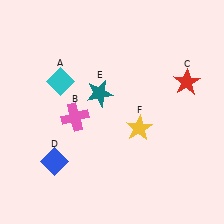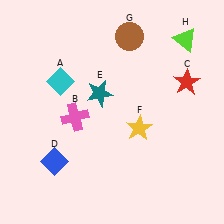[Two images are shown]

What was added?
A brown circle (G), a lime triangle (H) were added in Image 2.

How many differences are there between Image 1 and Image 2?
There are 2 differences between the two images.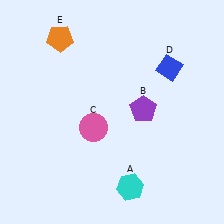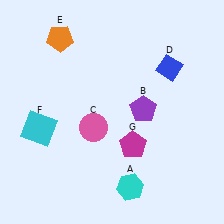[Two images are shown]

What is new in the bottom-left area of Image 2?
A cyan square (F) was added in the bottom-left area of Image 2.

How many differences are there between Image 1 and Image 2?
There are 2 differences between the two images.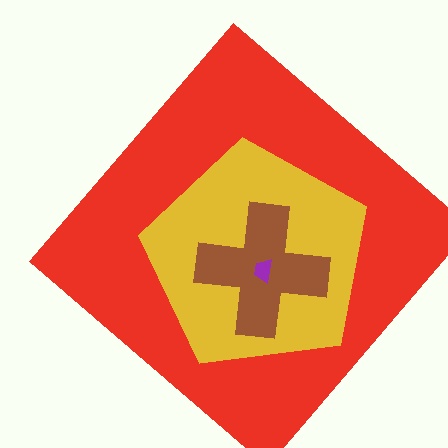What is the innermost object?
The purple trapezoid.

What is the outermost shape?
The red diamond.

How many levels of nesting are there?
4.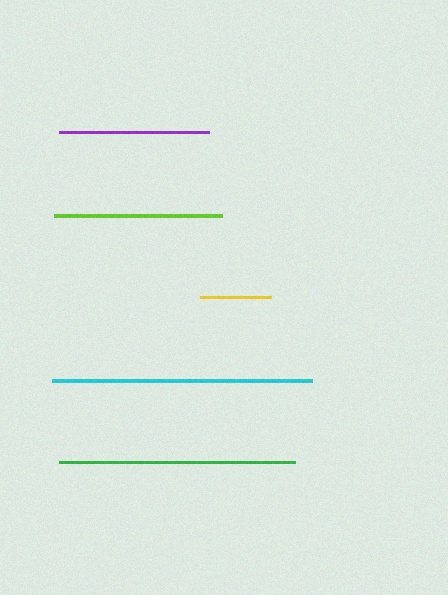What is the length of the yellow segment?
The yellow segment is approximately 70 pixels long.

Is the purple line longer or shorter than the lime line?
The lime line is longer than the purple line.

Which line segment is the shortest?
The yellow line is the shortest at approximately 70 pixels.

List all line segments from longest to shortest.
From longest to shortest: cyan, green, lime, purple, yellow.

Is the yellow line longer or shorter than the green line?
The green line is longer than the yellow line.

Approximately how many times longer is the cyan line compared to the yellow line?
The cyan line is approximately 3.7 times the length of the yellow line.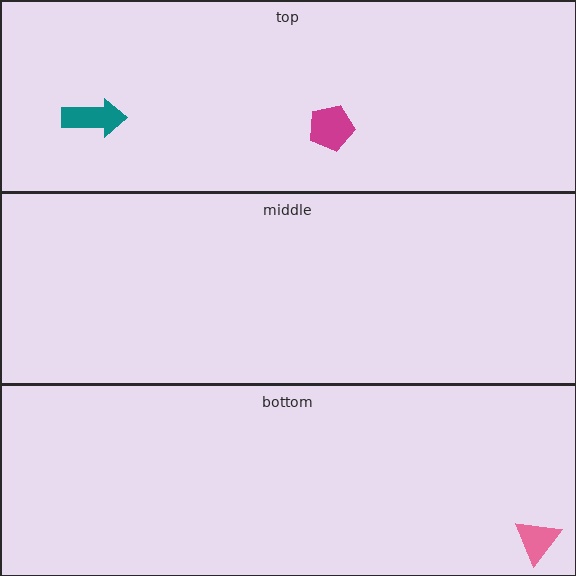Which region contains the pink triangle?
The bottom region.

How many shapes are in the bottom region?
1.